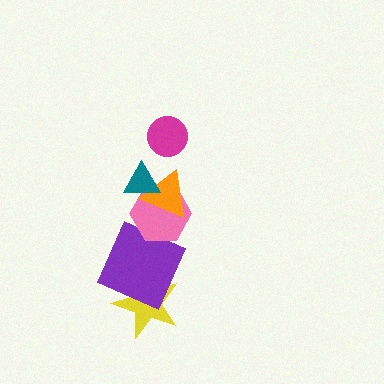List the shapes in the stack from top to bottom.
From top to bottom: the magenta circle, the teal triangle, the orange triangle, the pink hexagon, the purple square, the yellow star.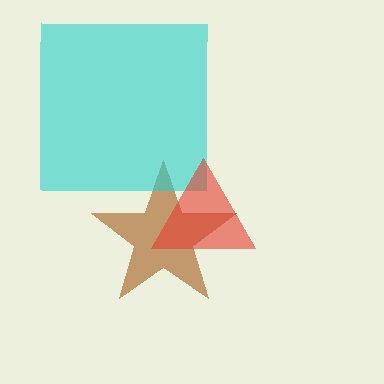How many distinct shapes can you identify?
There are 3 distinct shapes: a brown star, a cyan square, a red triangle.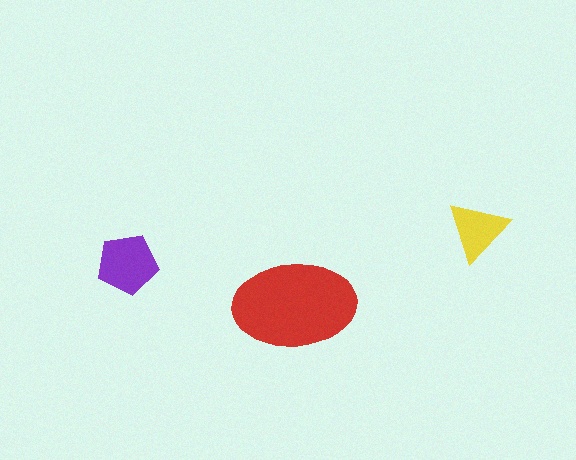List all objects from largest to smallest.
The red ellipse, the purple pentagon, the yellow triangle.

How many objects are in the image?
There are 3 objects in the image.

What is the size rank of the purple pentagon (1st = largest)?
2nd.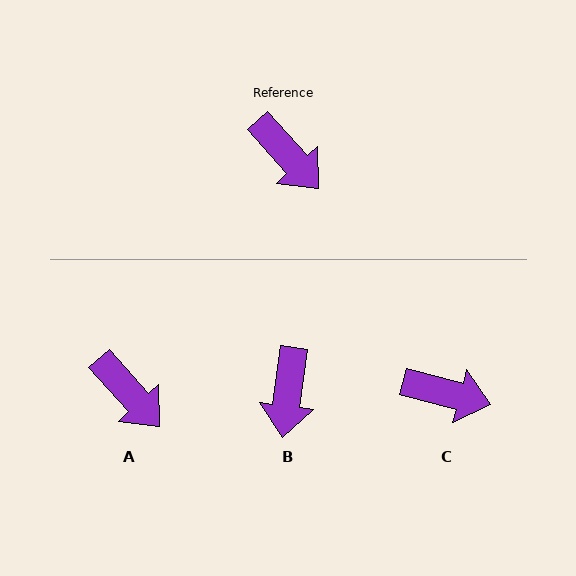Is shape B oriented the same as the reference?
No, it is off by about 49 degrees.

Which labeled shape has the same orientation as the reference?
A.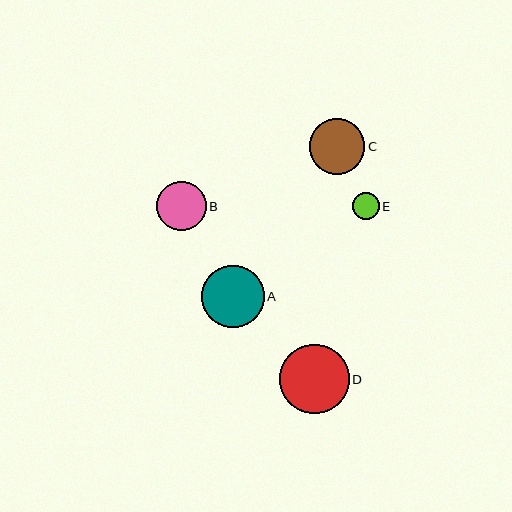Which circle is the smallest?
Circle E is the smallest with a size of approximately 27 pixels.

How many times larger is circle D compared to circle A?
Circle D is approximately 1.1 times the size of circle A.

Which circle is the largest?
Circle D is the largest with a size of approximately 70 pixels.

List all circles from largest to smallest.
From largest to smallest: D, A, C, B, E.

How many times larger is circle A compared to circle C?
Circle A is approximately 1.1 times the size of circle C.